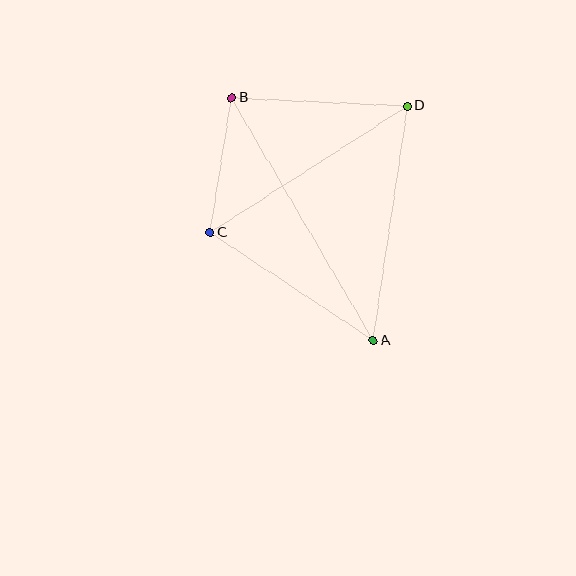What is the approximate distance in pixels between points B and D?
The distance between B and D is approximately 176 pixels.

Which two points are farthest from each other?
Points A and B are farthest from each other.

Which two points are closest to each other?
Points B and C are closest to each other.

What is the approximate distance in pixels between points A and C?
The distance between A and C is approximately 195 pixels.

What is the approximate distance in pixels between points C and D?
The distance between C and D is approximately 235 pixels.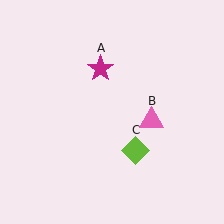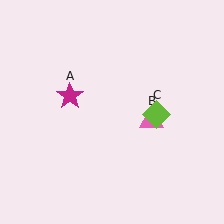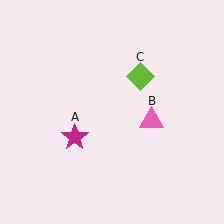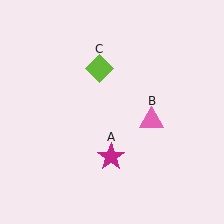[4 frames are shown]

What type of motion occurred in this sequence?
The magenta star (object A), lime diamond (object C) rotated counterclockwise around the center of the scene.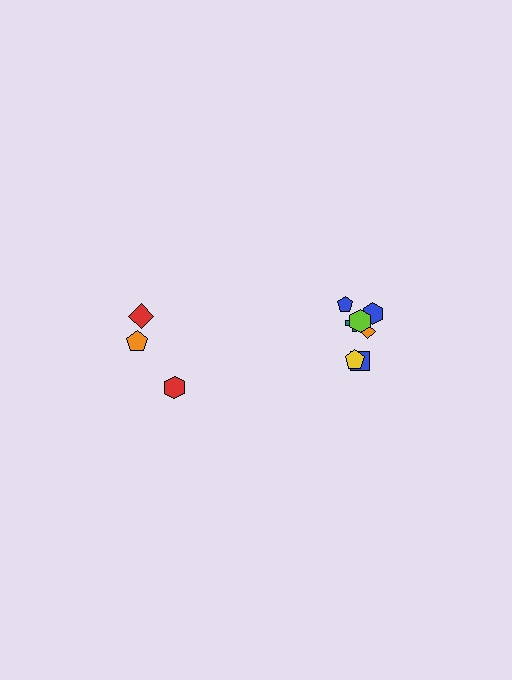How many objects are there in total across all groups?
There are 10 objects.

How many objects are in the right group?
There are 7 objects.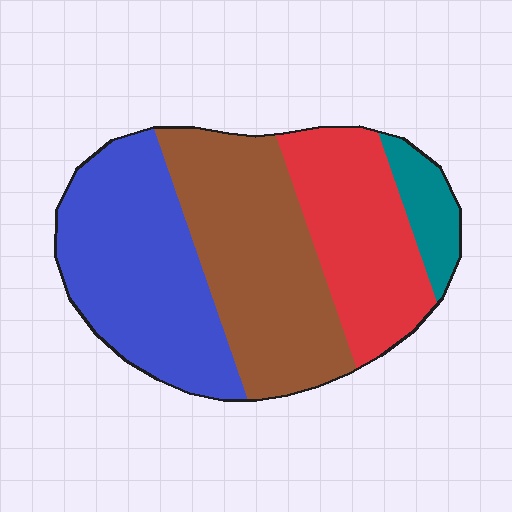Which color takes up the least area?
Teal, at roughly 5%.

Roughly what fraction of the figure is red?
Red takes up about one quarter (1/4) of the figure.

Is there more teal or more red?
Red.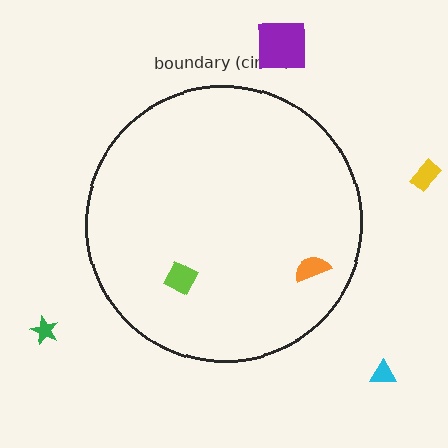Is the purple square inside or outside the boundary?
Outside.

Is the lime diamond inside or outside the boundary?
Inside.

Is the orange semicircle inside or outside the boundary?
Inside.